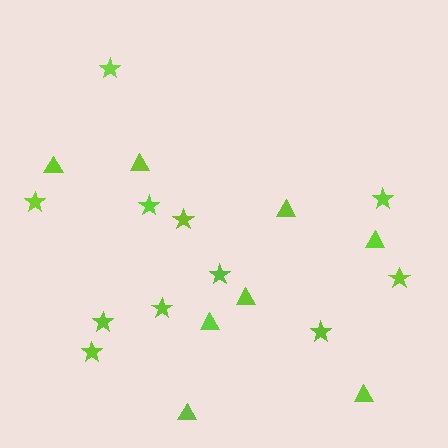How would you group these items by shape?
There are 2 groups: one group of triangles (8) and one group of stars (11).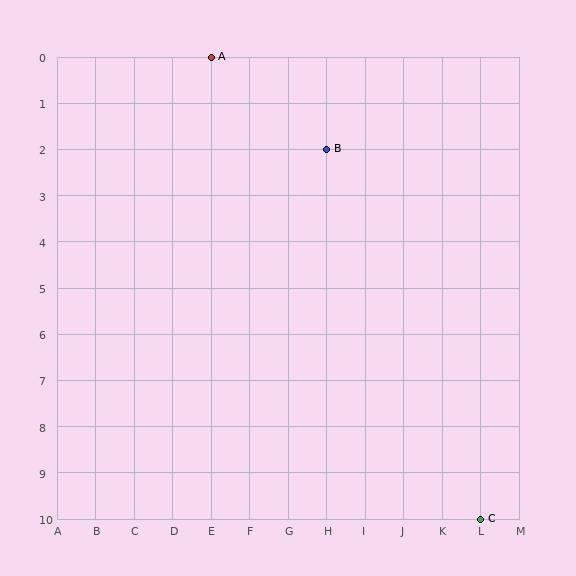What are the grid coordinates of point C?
Point C is at grid coordinates (L, 10).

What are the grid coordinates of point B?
Point B is at grid coordinates (H, 2).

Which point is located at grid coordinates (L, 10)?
Point C is at (L, 10).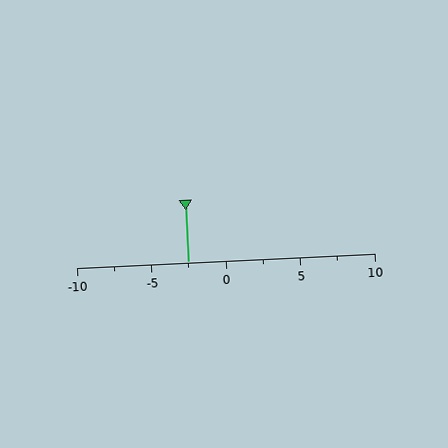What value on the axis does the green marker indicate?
The marker indicates approximately -2.5.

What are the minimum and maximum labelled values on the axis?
The axis runs from -10 to 10.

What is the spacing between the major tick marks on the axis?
The major ticks are spaced 5 apart.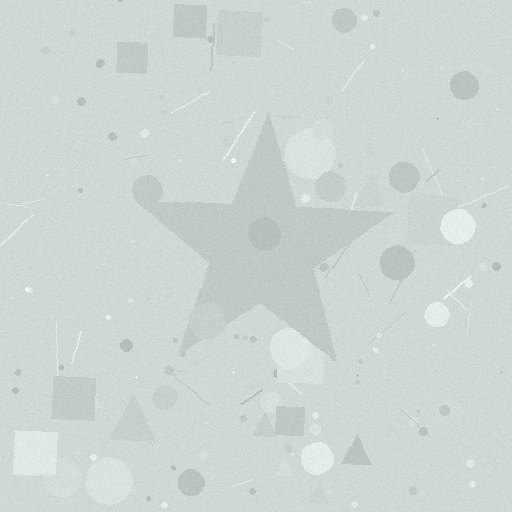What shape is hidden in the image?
A star is hidden in the image.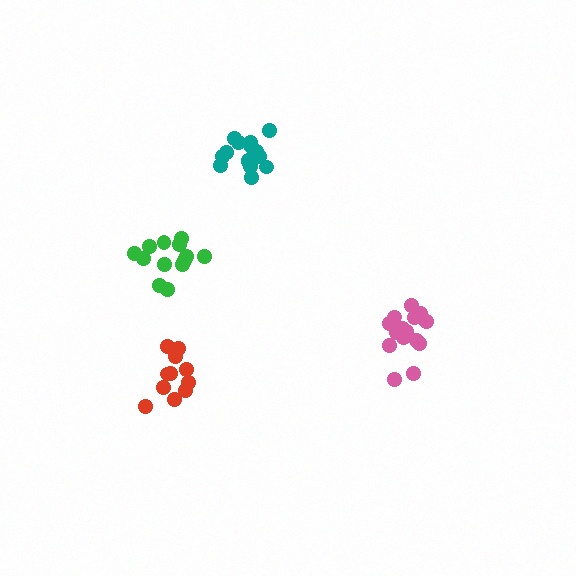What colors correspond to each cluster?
The clusters are colored: red, green, pink, teal.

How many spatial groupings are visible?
There are 4 spatial groupings.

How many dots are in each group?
Group 1: 11 dots, Group 2: 13 dots, Group 3: 17 dots, Group 4: 16 dots (57 total).